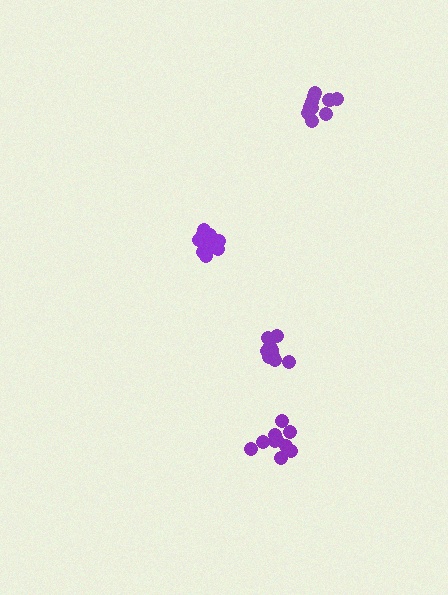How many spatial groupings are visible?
There are 4 spatial groupings.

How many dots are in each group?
Group 1: 14 dots, Group 2: 10 dots, Group 3: 11 dots, Group 4: 10 dots (45 total).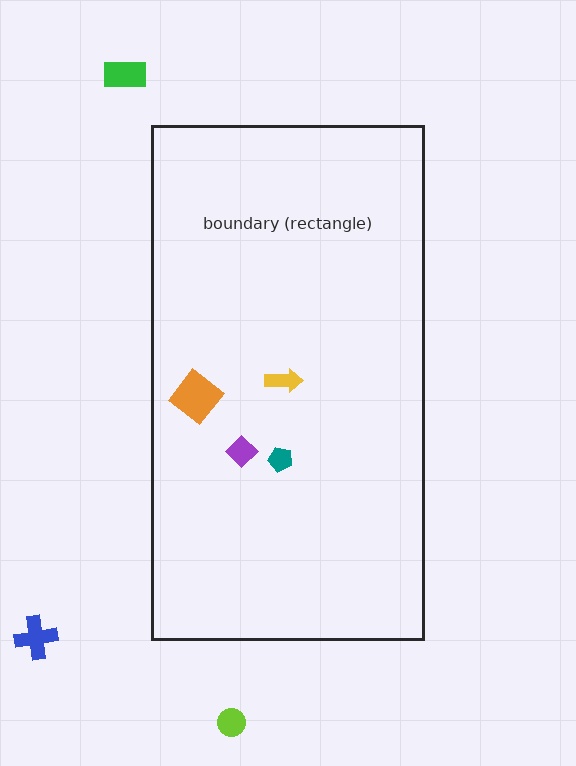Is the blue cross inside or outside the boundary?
Outside.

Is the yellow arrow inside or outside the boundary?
Inside.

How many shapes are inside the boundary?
4 inside, 3 outside.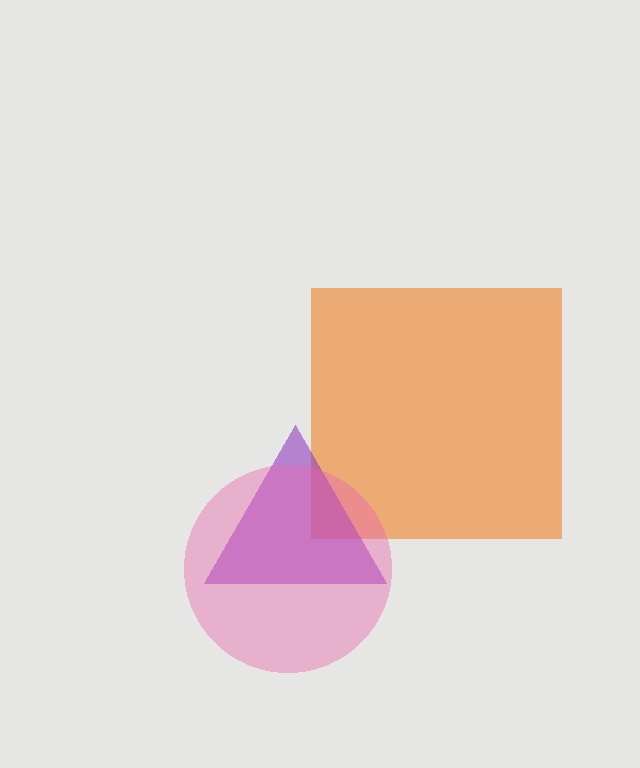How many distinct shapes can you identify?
There are 3 distinct shapes: an orange square, a purple triangle, a pink circle.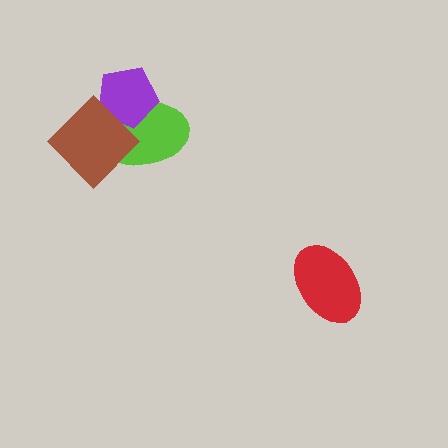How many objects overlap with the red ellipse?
0 objects overlap with the red ellipse.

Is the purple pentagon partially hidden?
Yes, it is partially covered by another shape.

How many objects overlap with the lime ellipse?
2 objects overlap with the lime ellipse.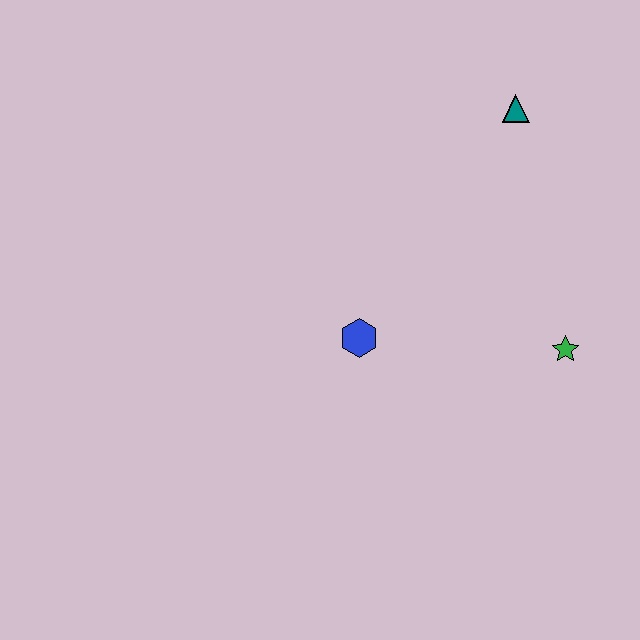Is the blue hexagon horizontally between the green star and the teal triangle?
No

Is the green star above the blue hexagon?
No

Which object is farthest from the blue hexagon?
The teal triangle is farthest from the blue hexagon.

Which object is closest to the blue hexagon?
The green star is closest to the blue hexagon.